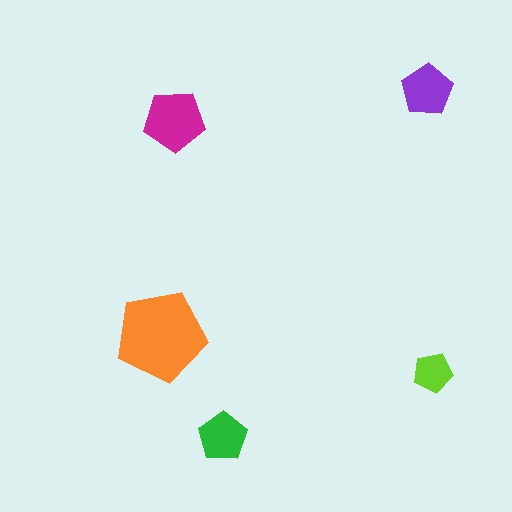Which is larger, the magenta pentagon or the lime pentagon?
The magenta one.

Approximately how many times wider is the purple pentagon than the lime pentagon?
About 1.5 times wider.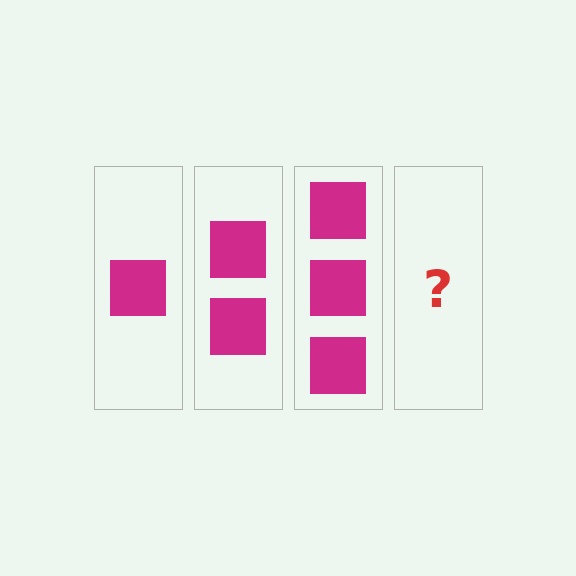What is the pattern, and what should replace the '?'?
The pattern is that each step adds one more square. The '?' should be 4 squares.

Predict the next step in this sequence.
The next step is 4 squares.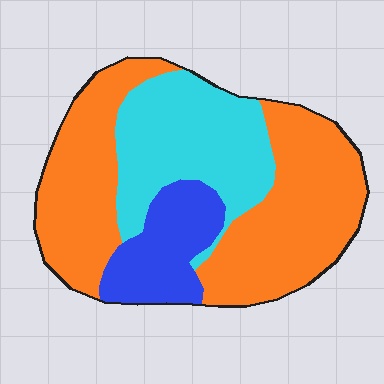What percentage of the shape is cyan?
Cyan covers roughly 30% of the shape.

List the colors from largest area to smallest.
From largest to smallest: orange, cyan, blue.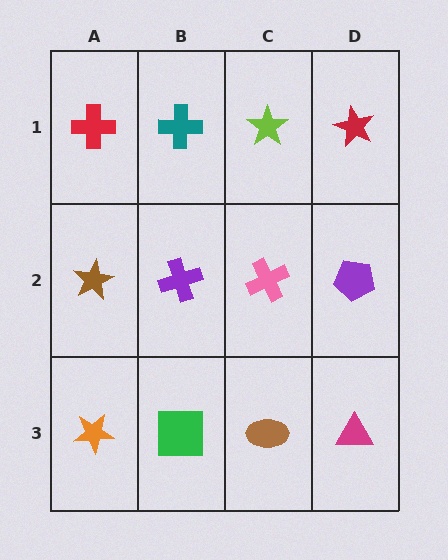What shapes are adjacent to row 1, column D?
A purple pentagon (row 2, column D), a lime star (row 1, column C).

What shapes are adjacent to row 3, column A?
A brown star (row 2, column A), a green square (row 3, column B).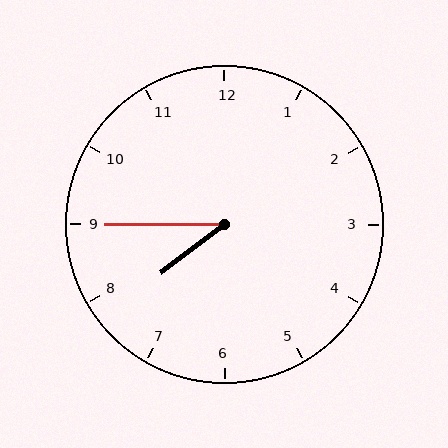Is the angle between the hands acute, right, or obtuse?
It is acute.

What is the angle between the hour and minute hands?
Approximately 38 degrees.